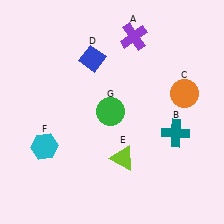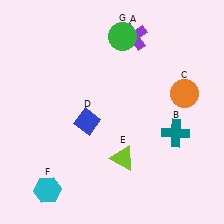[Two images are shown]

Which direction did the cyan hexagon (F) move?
The cyan hexagon (F) moved down.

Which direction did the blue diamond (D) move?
The blue diamond (D) moved down.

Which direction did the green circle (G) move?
The green circle (G) moved up.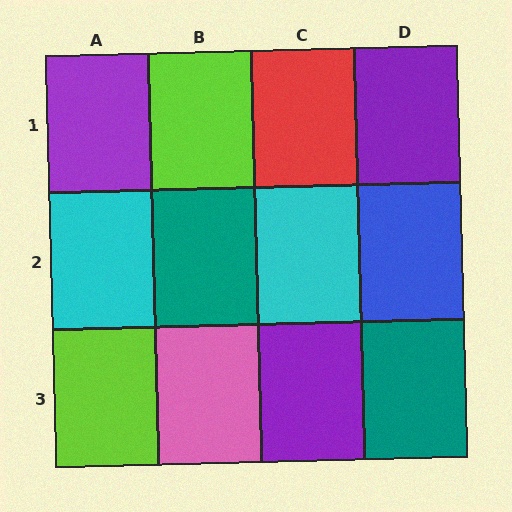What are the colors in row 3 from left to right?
Lime, pink, purple, teal.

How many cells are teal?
2 cells are teal.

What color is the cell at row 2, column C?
Cyan.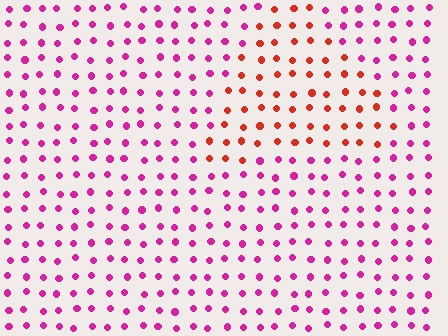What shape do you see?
I see a triangle.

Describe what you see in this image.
The image is filled with small magenta elements in a uniform arrangement. A triangle-shaped region is visible where the elements are tinted to a slightly different hue, forming a subtle color boundary.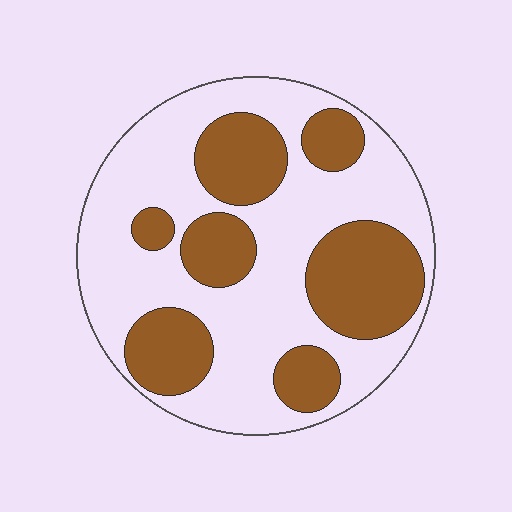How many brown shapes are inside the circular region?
7.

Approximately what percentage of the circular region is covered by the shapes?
Approximately 35%.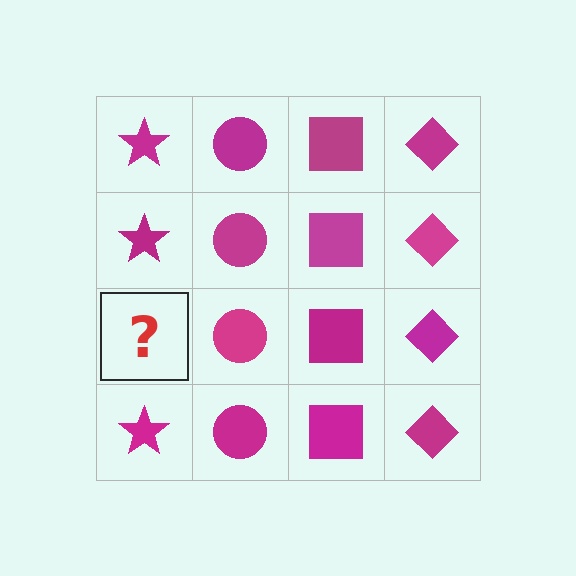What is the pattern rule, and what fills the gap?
The rule is that each column has a consistent shape. The gap should be filled with a magenta star.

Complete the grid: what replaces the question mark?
The question mark should be replaced with a magenta star.